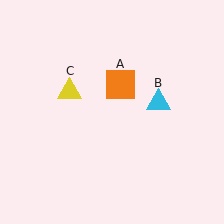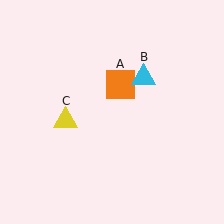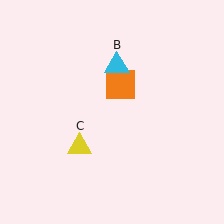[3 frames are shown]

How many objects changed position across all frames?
2 objects changed position: cyan triangle (object B), yellow triangle (object C).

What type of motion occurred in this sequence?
The cyan triangle (object B), yellow triangle (object C) rotated counterclockwise around the center of the scene.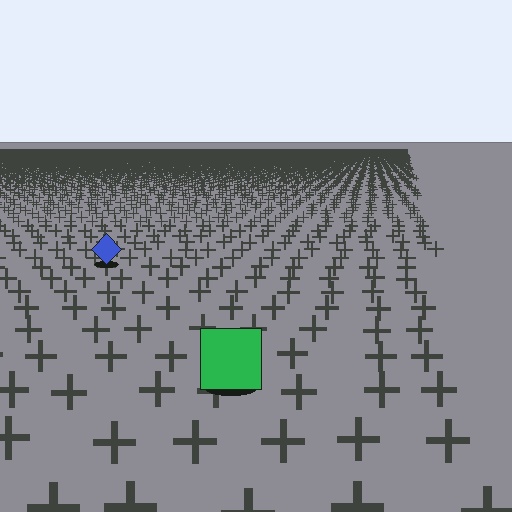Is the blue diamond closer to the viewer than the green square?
No. The green square is closer — you can tell from the texture gradient: the ground texture is coarser near it.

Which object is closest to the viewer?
The green square is closest. The texture marks near it are larger and more spread out.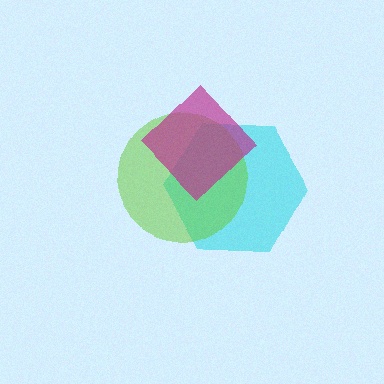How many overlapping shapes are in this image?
There are 3 overlapping shapes in the image.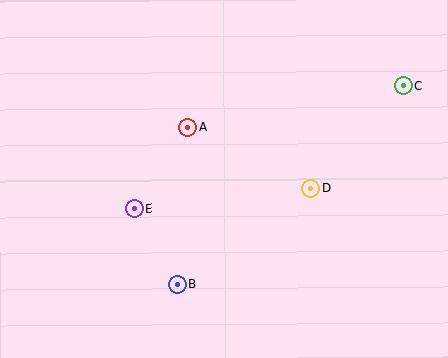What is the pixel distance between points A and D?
The distance between A and D is 137 pixels.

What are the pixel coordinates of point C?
Point C is at (403, 85).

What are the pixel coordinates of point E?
Point E is at (135, 208).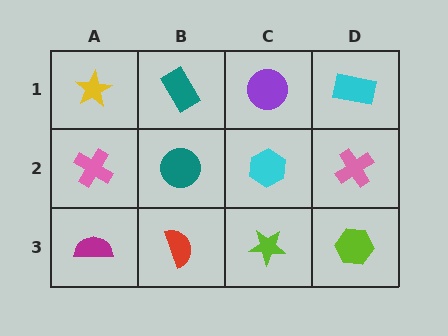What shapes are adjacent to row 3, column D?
A pink cross (row 2, column D), a lime star (row 3, column C).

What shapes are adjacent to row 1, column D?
A pink cross (row 2, column D), a purple circle (row 1, column C).